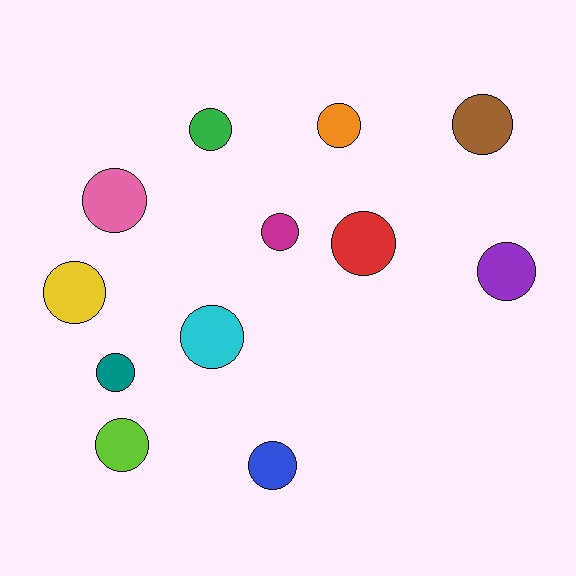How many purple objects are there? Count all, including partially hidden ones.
There is 1 purple object.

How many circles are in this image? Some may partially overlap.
There are 12 circles.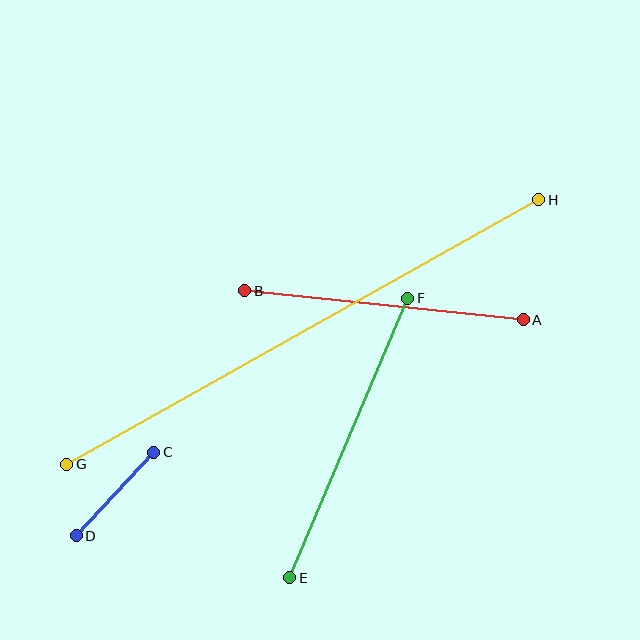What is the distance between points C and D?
The distance is approximately 114 pixels.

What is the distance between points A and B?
The distance is approximately 280 pixels.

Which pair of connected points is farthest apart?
Points G and H are farthest apart.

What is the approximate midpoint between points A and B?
The midpoint is at approximately (384, 305) pixels.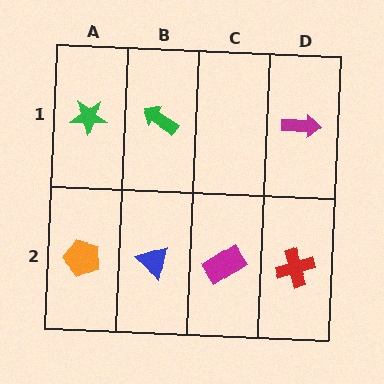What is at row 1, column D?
A magenta arrow.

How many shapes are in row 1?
3 shapes.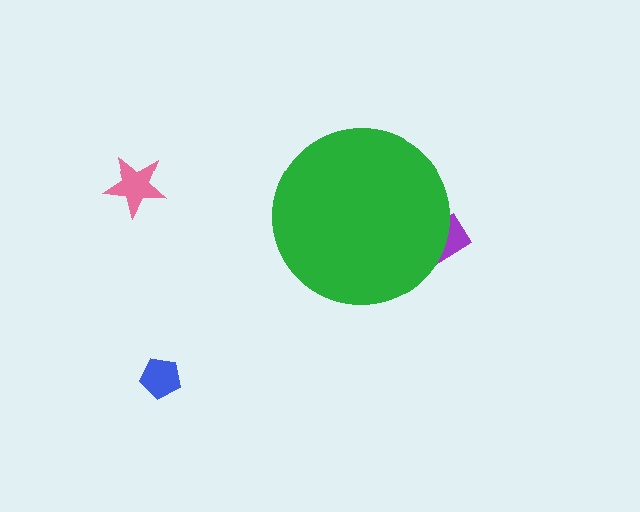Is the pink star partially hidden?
No, the pink star is fully visible.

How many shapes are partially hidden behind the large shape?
1 shape is partially hidden.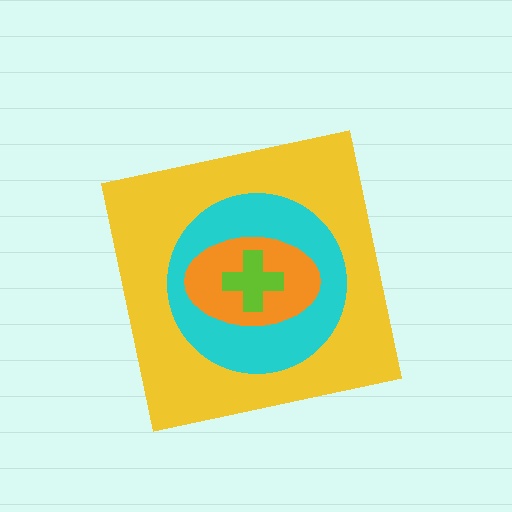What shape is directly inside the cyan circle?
The orange ellipse.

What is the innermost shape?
The lime cross.